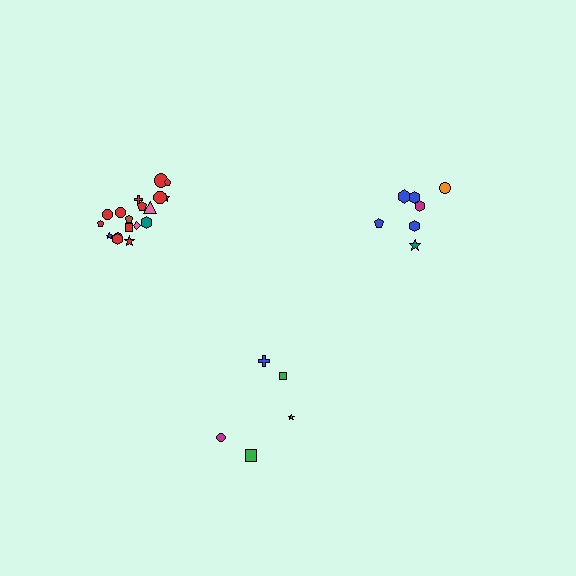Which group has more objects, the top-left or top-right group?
The top-left group.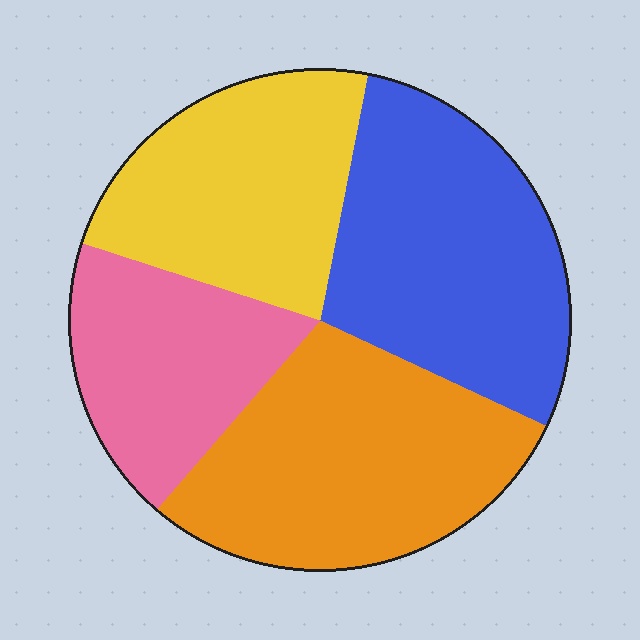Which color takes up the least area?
Pink, at roughly 20%.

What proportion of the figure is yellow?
Yellow takes up about one quarter (1/4) of the figure.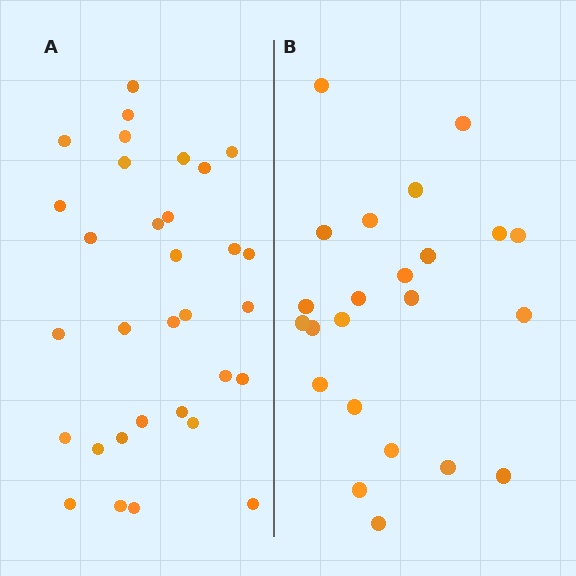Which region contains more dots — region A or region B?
Region A (the left region) has more dots.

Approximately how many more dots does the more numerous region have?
Region A has roughly 8 or so more dots than region B.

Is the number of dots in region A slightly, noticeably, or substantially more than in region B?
Region A has noticeably more, but not dramatically so. The ratio is roughly 1.4 to 1.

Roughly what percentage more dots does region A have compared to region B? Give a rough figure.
About 40% more.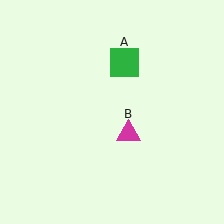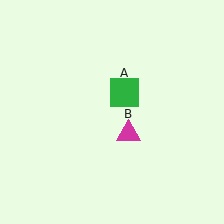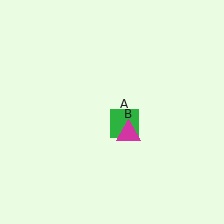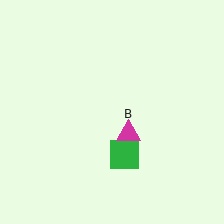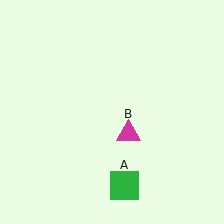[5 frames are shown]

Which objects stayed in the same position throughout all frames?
Magenta triangle (object B) remained stationary.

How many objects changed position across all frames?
1 object changed position: green square (object A).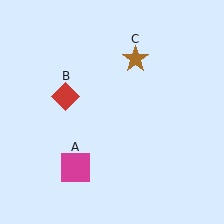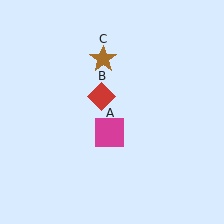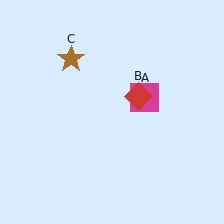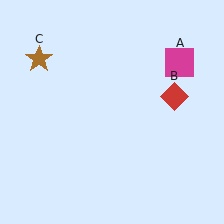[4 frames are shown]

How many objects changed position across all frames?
3 objects changed position: magenta square (object A), red diamond (object B), brown star (object C).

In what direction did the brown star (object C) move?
The brown star (object C) moved left.